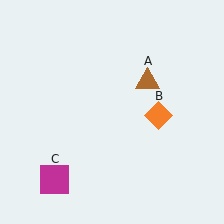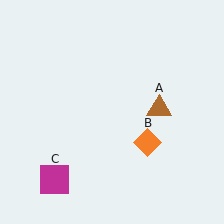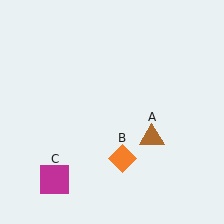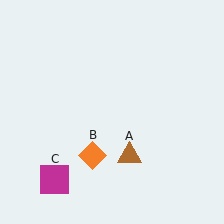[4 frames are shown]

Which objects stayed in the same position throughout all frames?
Magenta square (object C) remained stationary.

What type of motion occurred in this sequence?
The brown triangle (object A), orange diamond (object B) rotated clockwise around the center of the scene.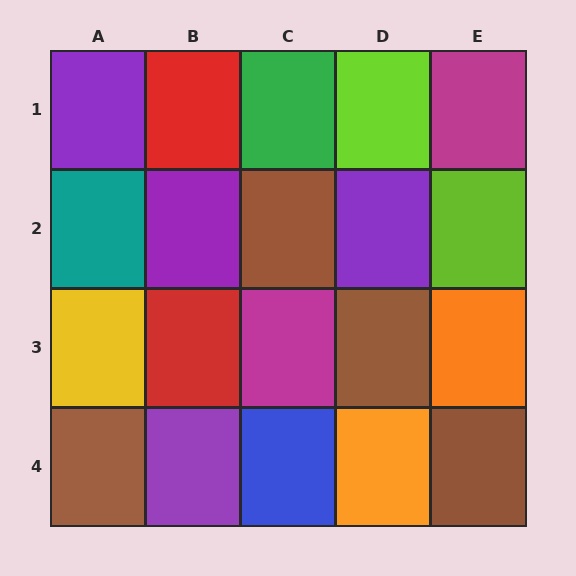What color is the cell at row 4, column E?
Brown.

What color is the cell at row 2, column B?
Purple.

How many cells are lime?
2 cells are lime.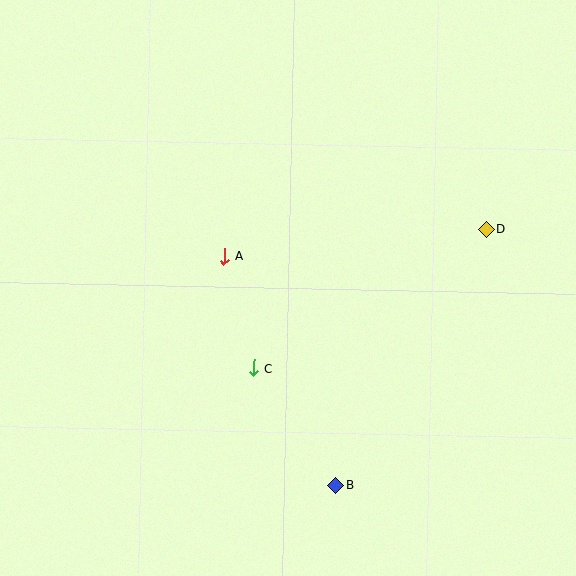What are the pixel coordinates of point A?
Point A is at (224, 256).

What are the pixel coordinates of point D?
Point D is at (486, 229).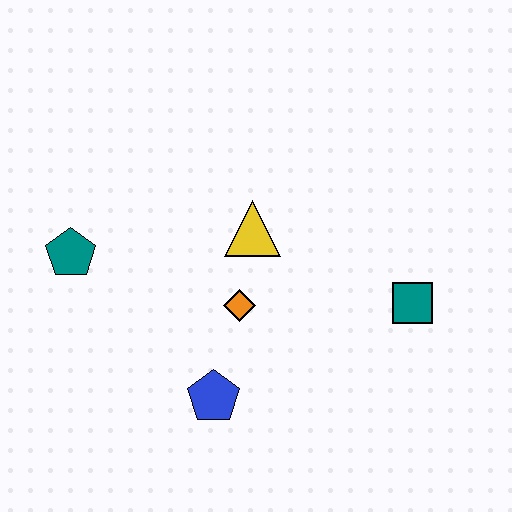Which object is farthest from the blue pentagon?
The teal square is farthest from the blue pentagon.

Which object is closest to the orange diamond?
The yellow triangle is closest to the orange diamond.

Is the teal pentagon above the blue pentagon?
Yes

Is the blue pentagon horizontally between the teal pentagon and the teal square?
Yes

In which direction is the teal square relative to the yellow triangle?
The teal square is to the right of the yellow triangle.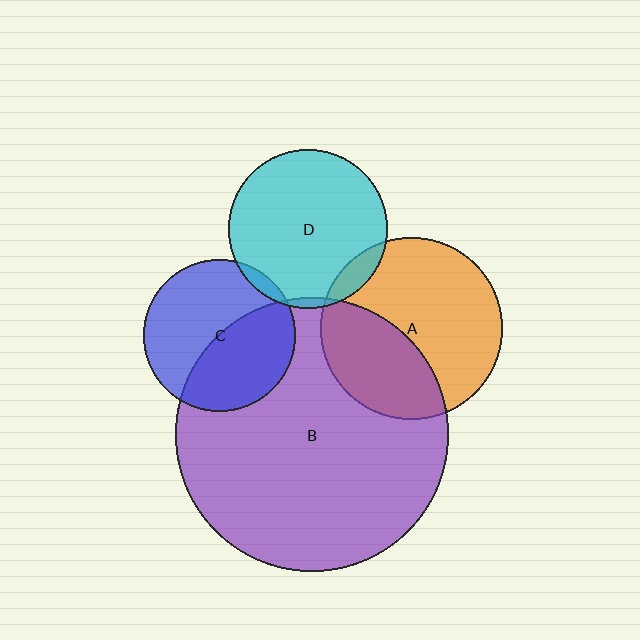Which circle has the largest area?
Circle B (purple).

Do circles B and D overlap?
Yes.